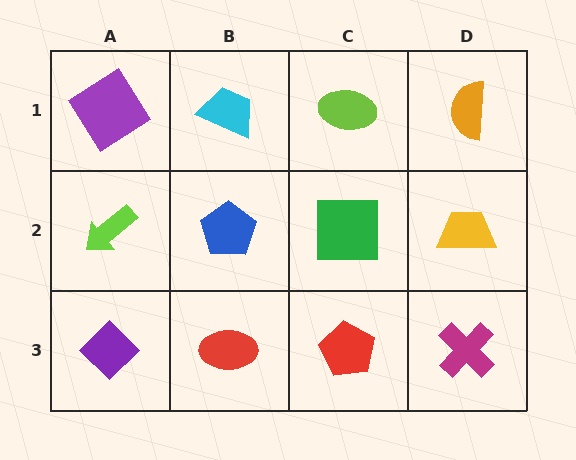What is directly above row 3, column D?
A yellow trapezoid.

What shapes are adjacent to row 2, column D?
An orange semicircle (row 1, column D), a magenta cross (row 3, column D), a green square (row 2, column C).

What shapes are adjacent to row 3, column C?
A green square (row 2, column C), a red ellipse (row 3, column B), a magenta cross (row 3, column D).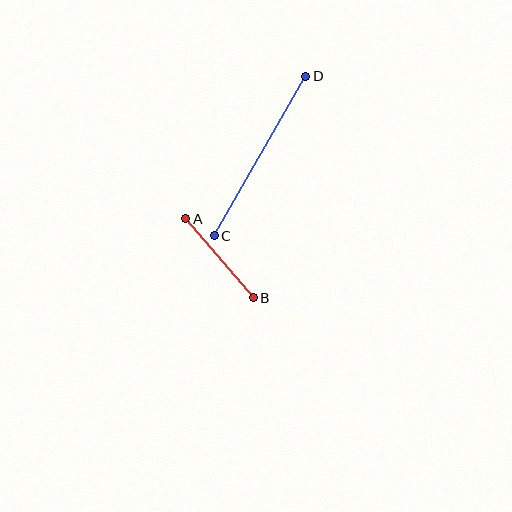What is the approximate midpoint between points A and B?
The midpoint is at approximately (220, 258) pixels.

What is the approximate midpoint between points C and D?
The midpoint is at approximately (260, 156) pixels.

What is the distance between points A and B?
The distance is approximately 104 pixels.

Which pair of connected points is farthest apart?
Points C and D are farthest apart.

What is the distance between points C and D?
The distance is approximately 184 pixels.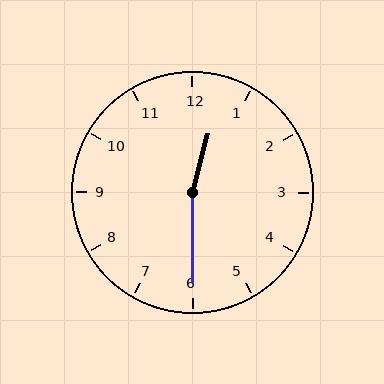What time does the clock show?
12:30.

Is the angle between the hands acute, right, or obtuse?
It is obtuse.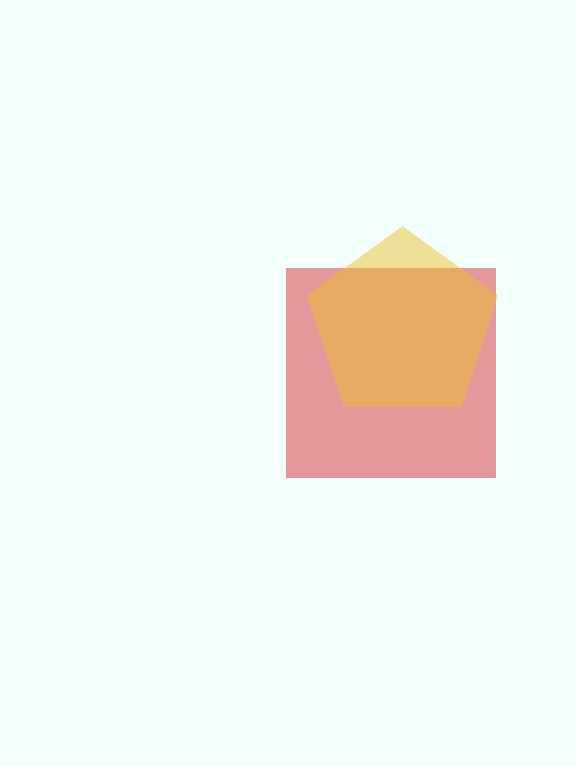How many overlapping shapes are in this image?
There are 2 overlapping shapes in the image.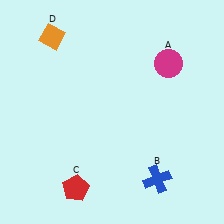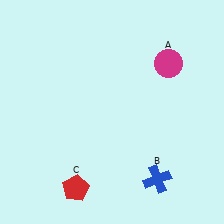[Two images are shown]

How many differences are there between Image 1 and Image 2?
There is 1 difference between the two images.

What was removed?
The orange diamond (D) was removed in Image 2.